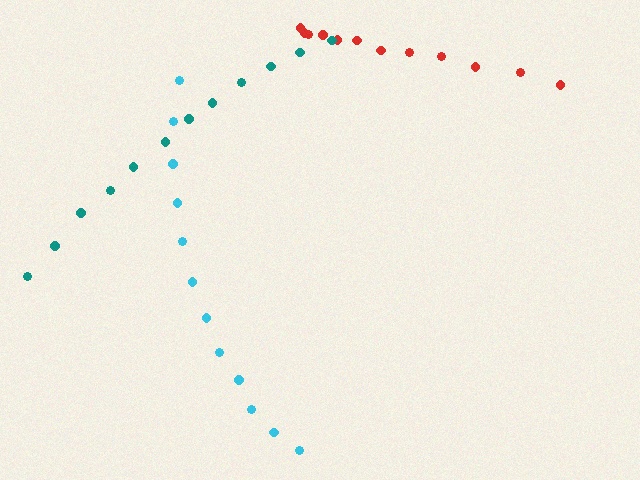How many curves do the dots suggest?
There are 3 distinct paths.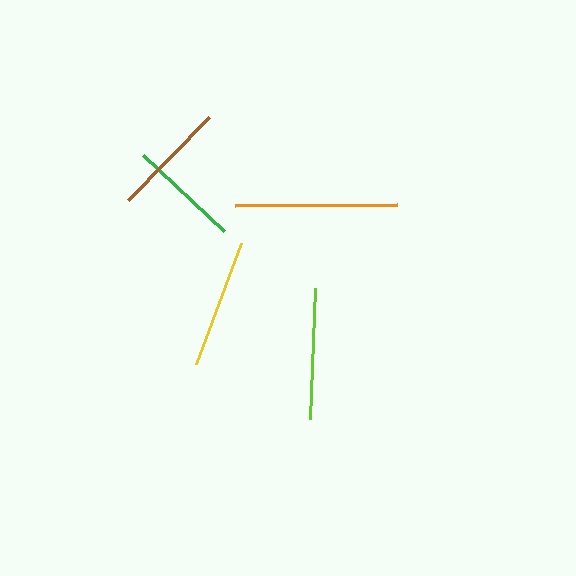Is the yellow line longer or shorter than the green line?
The yellow line is longer than the green line.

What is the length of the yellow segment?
The yellow segment is approximately 128 pixels long.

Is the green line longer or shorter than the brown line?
The brown line is longer than the green line.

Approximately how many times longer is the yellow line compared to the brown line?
The yellow line is approximately 1.1 times the length of the brown line.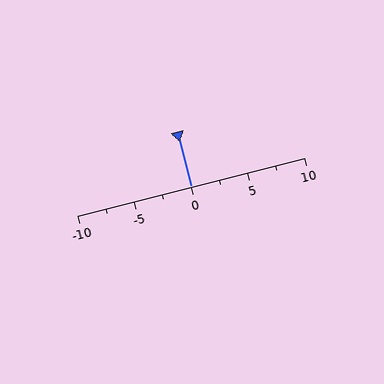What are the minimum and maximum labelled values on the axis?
The axis runs from -10 to 10.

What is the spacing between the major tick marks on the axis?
The major ticks are spaced 5 apart.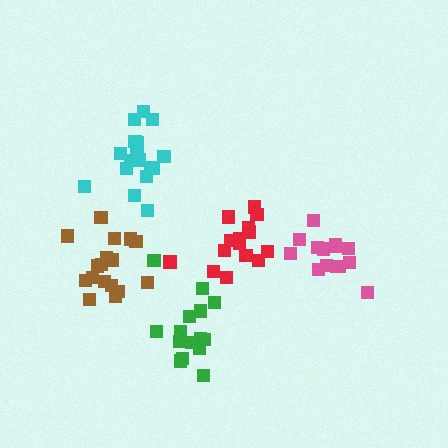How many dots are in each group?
Group 1: 15 dots, Group 2: 14 dots, Group 3: 15 dots, Group 4: 17 dots, Group 5: 17 dots (78 total).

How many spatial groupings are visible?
There are 5 spatial groupings.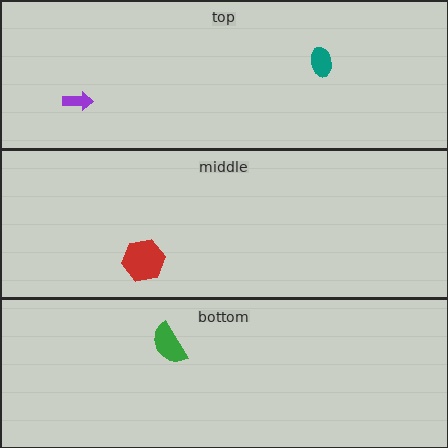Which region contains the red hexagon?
The middle region.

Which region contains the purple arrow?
The top region.